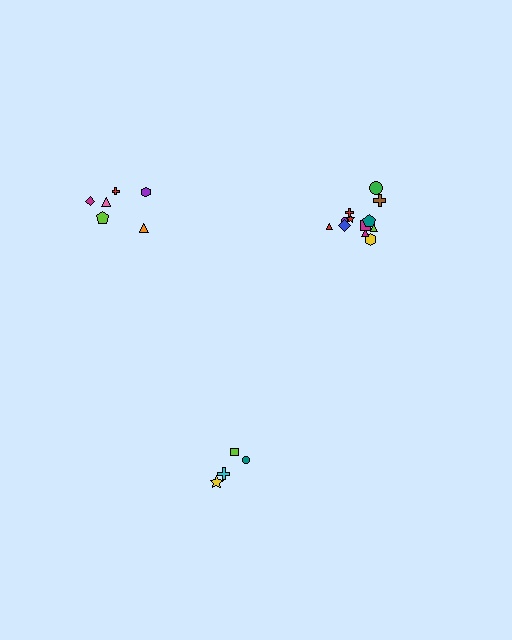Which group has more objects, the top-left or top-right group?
The top-right group.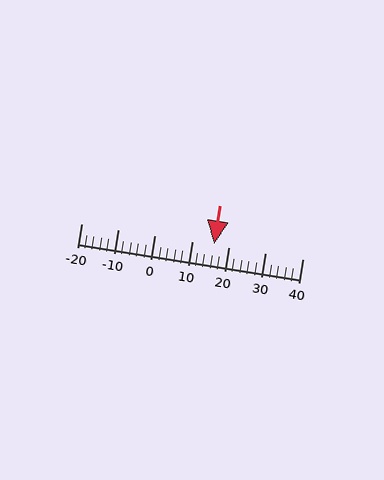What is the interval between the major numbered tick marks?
The major tick marks are spaced 10 units apart.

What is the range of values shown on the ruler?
The ruler shows values from -20 to 40.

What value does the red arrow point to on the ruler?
The red arrow points to approximately 16.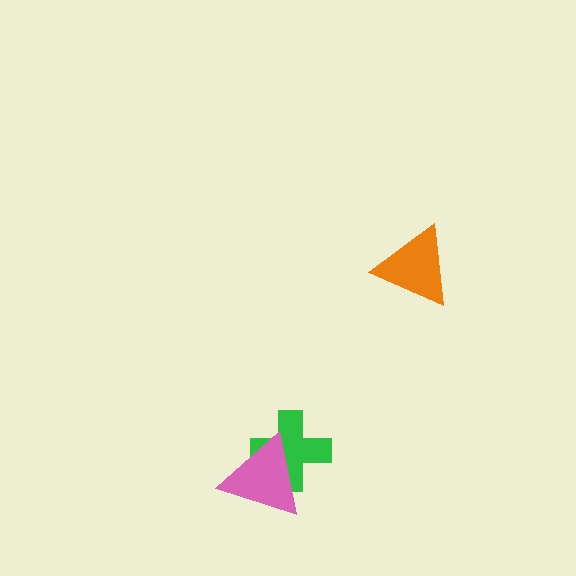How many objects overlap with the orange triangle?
0 objects overlap with the orange triangle.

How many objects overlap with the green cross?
1 object overlaps with the green cross.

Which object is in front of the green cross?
The pink triangle is in front of the green cross.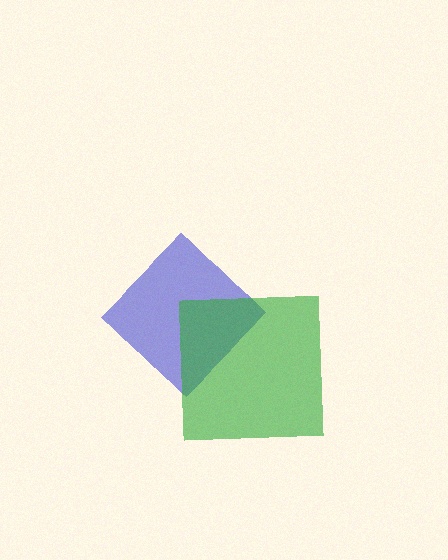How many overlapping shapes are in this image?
There are 2 overlapping shapes in the image.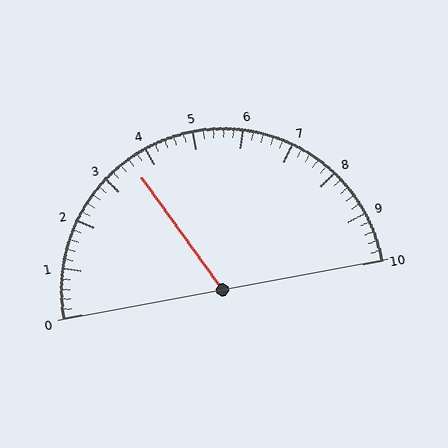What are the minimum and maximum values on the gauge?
The gauge ranges from 0 to 10.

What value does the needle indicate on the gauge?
The needle indicates approximately 3.6.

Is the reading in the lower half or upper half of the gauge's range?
The reading is in the lower half of the range (0 to 10).